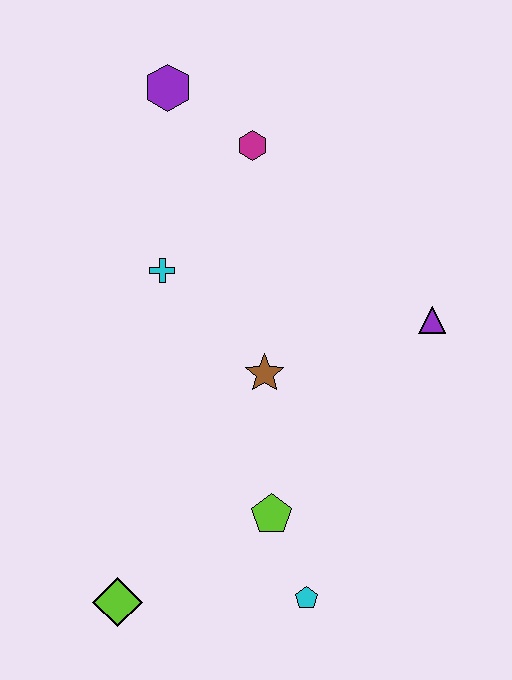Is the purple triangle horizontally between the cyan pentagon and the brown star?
No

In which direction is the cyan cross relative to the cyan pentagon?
The cyan cross is above the cyan pentagon.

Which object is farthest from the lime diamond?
The purple hexagon is farthest from the lime diamond.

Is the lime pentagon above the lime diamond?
Yes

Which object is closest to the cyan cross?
The brown star is closest to the cyan cross.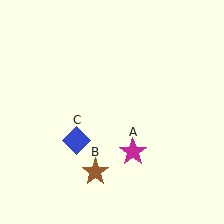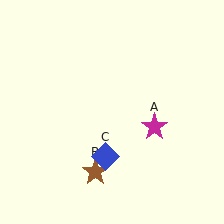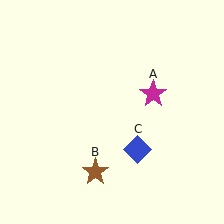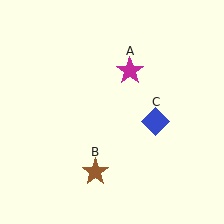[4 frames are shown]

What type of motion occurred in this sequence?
The magenta star (object A), blue diamond (object C) rotated counterclockwise around the center of the scene.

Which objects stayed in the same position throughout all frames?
Brown star (object B) remained stationary.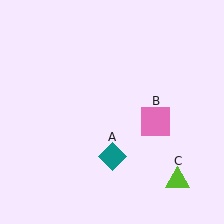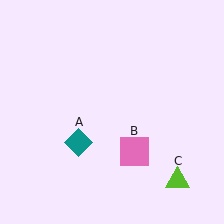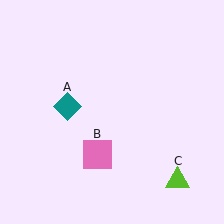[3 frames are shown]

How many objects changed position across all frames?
2 objects changed position: teal diamond (object A), pink square (object B).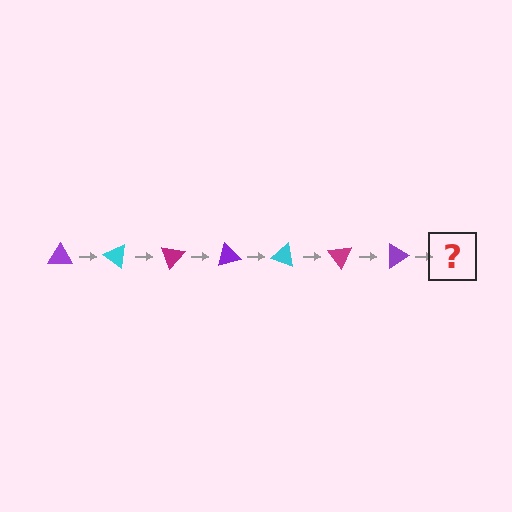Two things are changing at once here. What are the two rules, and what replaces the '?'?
The two rules are that it rotates 35 degrees each step and the color cycles through purple, cyan, and magenta. The '?' should be a cyan triangle, rotated 245 degrees from the start.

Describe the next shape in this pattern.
It should be a cyan triangle, rotated 245 degrees from the start.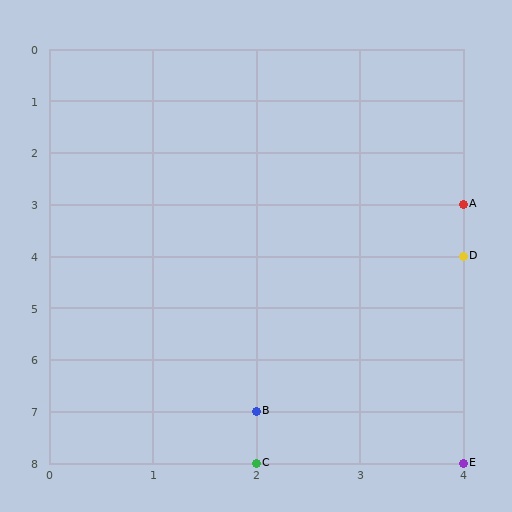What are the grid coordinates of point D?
Point D is at grid coordinates (4, 4).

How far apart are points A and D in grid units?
Points A and D are 1 row apart.